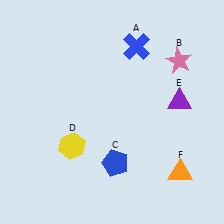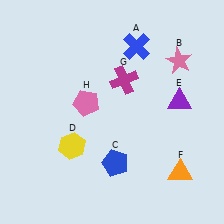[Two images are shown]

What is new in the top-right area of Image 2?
A magenta cross (G) was added in the top-right area of Image 2.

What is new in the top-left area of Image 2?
A pink pentagon (H) was added in the top-left area of Image 2.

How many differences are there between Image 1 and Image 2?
There are 2 differences between the two images.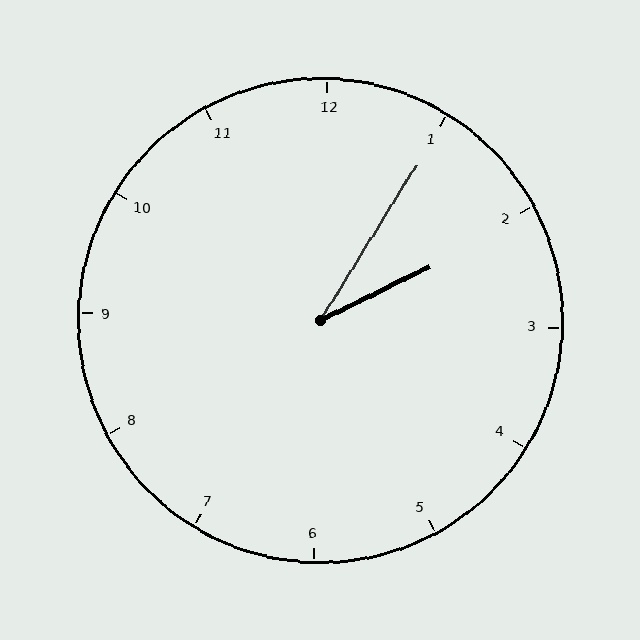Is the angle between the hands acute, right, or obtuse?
It is acute.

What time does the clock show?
2:05.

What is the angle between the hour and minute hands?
Approximately 32 degrees.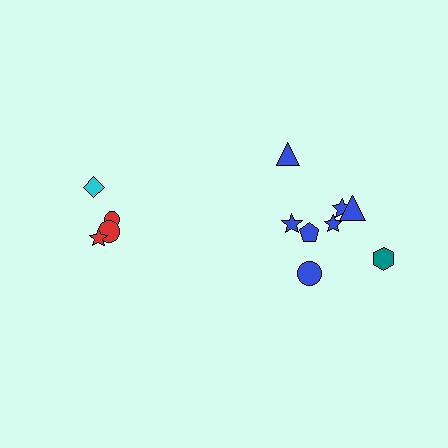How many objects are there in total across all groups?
There are 12 objects.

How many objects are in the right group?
There are 8 objects.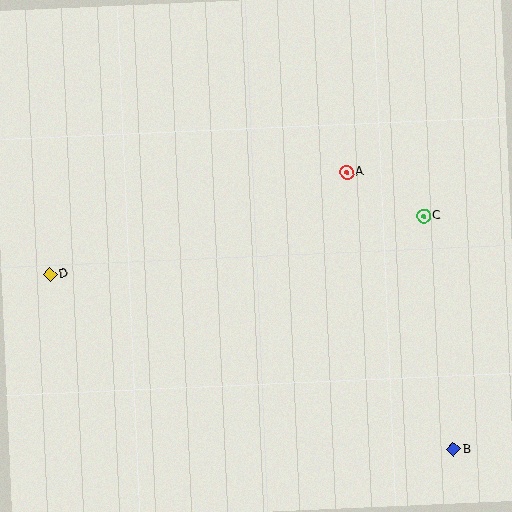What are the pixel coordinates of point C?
Point C is at (424, 216).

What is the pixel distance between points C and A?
The distance between C and A is 88 pixels.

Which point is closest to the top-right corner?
Point C is closest to the top-right corner.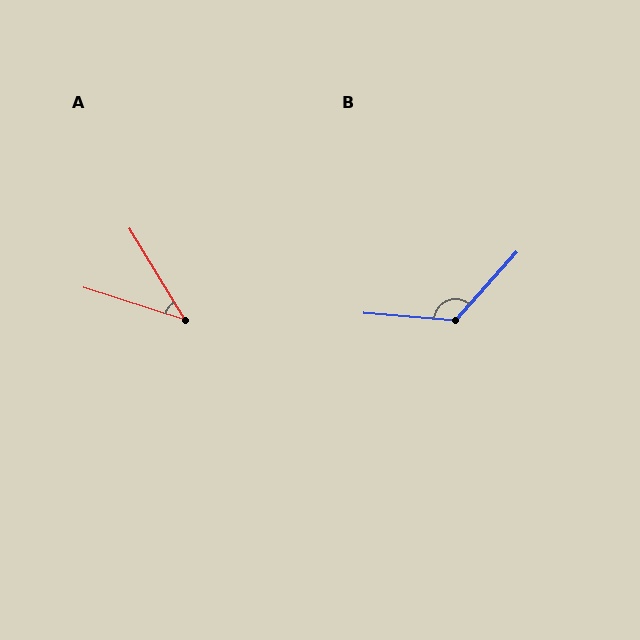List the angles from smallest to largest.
A (41°), B (127°).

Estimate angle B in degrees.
Approximately 127 degrees.